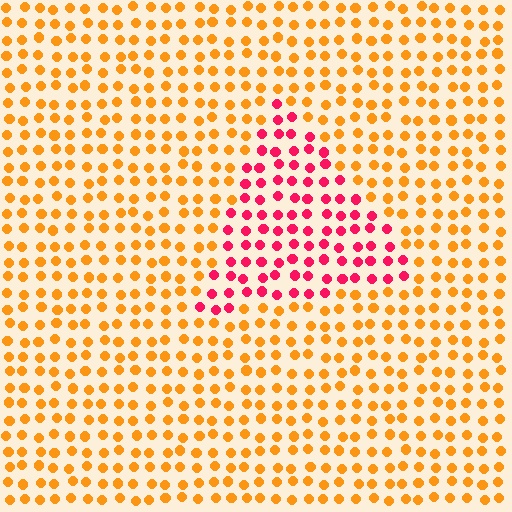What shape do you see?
I see a triangle.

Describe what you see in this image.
The image is filled with small orange elements in a uniform arrangement. A triangle-shaped region is visible where the elements are tinted to a slightly different hue, forming a subtle color boundary.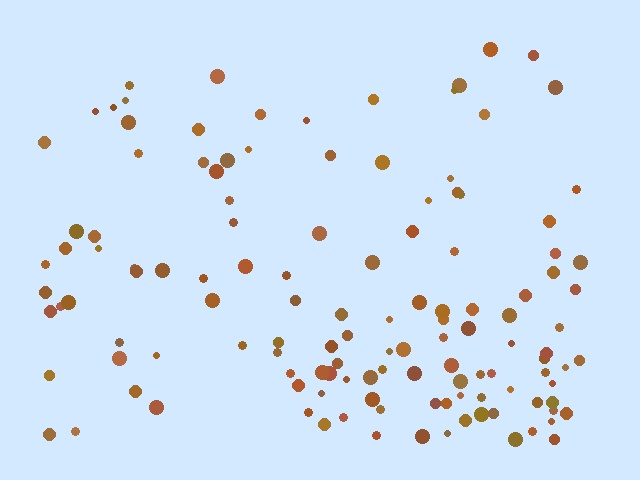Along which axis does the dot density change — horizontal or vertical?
Vertical.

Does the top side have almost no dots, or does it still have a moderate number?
Still a moderate number, just noticeably fewer than the bottom.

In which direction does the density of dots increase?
From top to bottom, with the bottom side densest.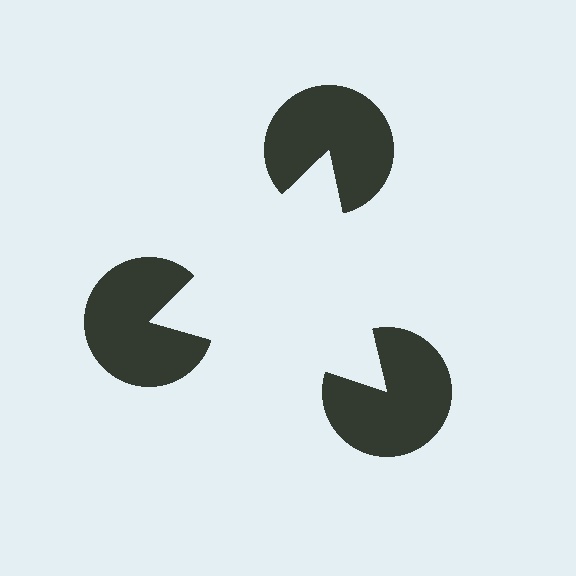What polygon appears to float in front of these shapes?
An illusory triangle — its edges are inferred from the aligned wedge cuts in the pac-man discs, not physically drawn.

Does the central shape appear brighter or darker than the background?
It typically appears slightly brighter than the background, even though no actual brightness change is drawn.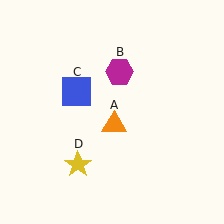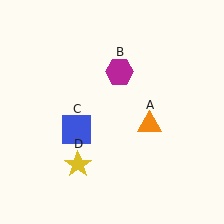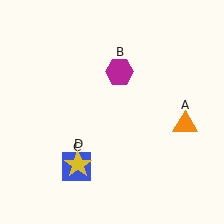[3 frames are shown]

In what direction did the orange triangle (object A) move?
The orange triangle (object A) moved right.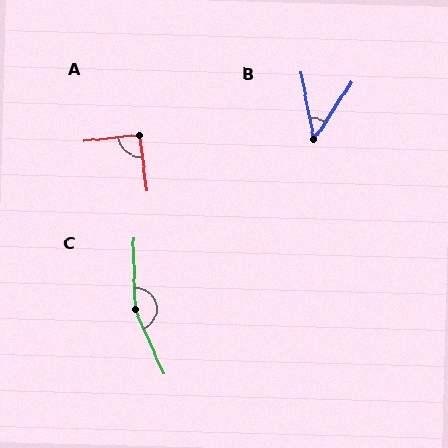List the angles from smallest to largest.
B (44°), A (90°), C (157°).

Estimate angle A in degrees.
Approximately 90 degrees.